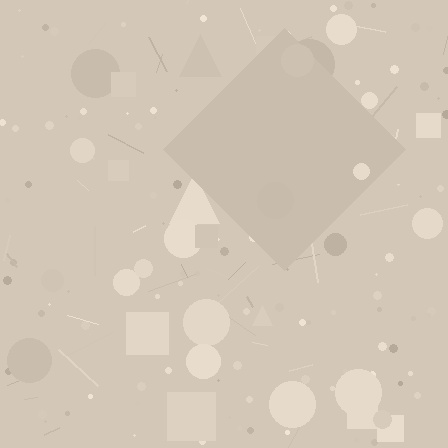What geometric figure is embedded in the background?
A diamond is embedded in the background.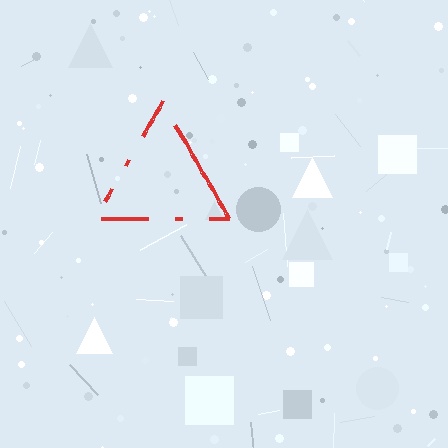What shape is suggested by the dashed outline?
The dashed outline suggests a triangle.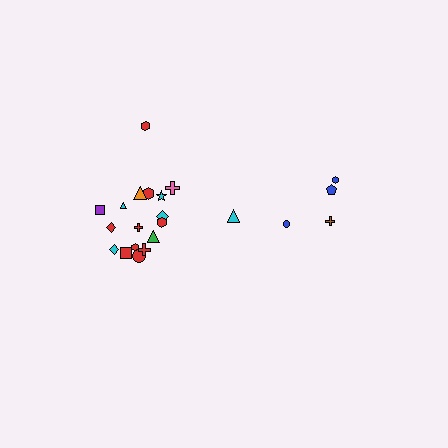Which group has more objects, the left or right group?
The left group.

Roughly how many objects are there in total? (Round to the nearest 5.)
Roughly 25 objects in total.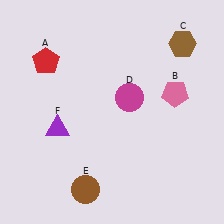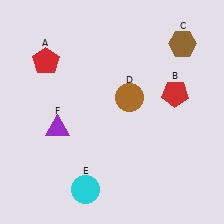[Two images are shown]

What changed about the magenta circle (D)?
In Image 1, D is magenta. In Image 2, it changed to brown.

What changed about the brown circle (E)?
In Image 1, E is brown. In Image 2, it changed to cyan.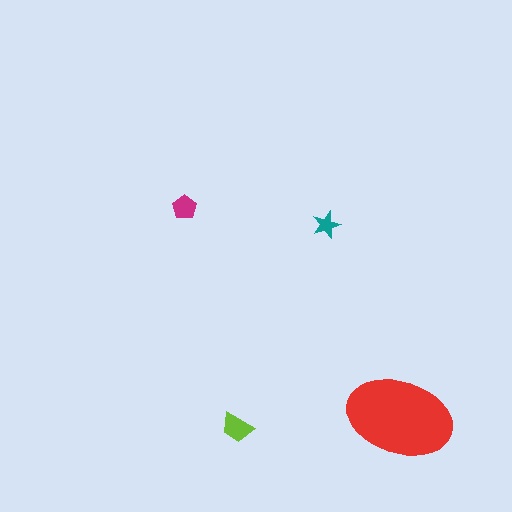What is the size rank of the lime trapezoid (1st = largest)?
2nd.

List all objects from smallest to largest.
The teal star, the magenta pentagon, the lime trapezoid, the red ellipse.